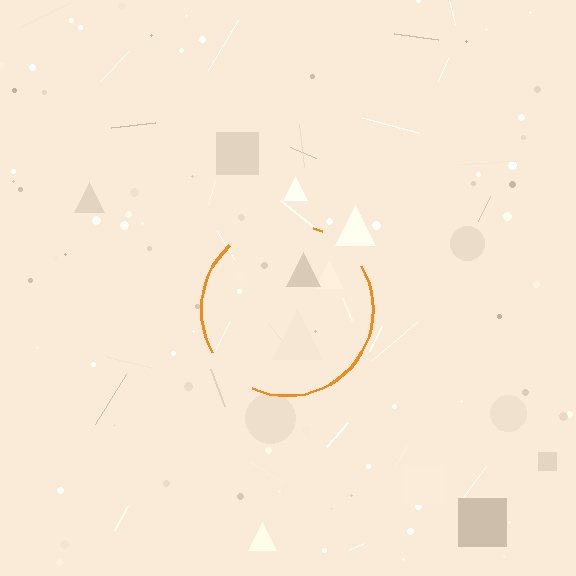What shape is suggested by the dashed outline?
The dashed outline suggests a circle.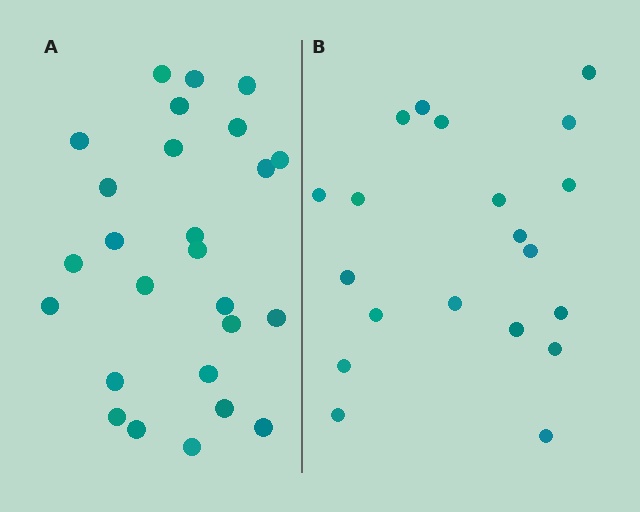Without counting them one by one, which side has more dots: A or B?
Region A (the left region) has more dots.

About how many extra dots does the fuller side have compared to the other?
Region A has about 6 more dots than region B.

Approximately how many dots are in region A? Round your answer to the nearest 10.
About 30 dots. (The exact count is 26, which rounds to 30.)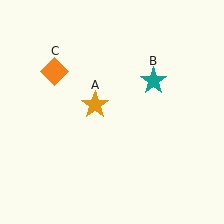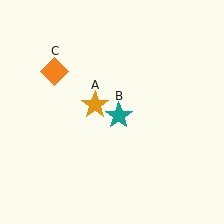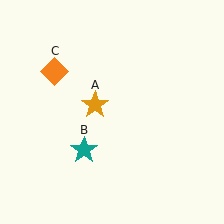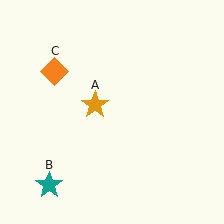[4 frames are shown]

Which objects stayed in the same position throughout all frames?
Orange star (object A) and orange diamond (object C) remained stationary.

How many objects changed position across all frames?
1 object changed position: teal star (object B).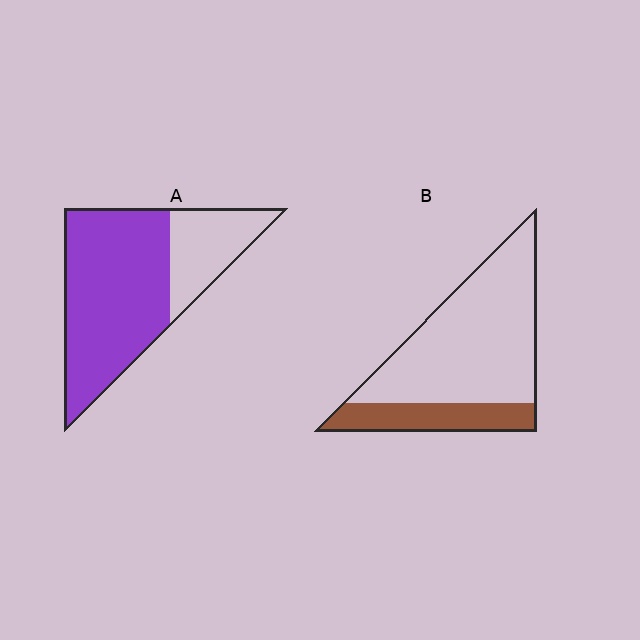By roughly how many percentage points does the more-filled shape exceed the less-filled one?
By roughly 50 percentage points (A over B).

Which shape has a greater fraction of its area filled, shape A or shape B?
Shape A.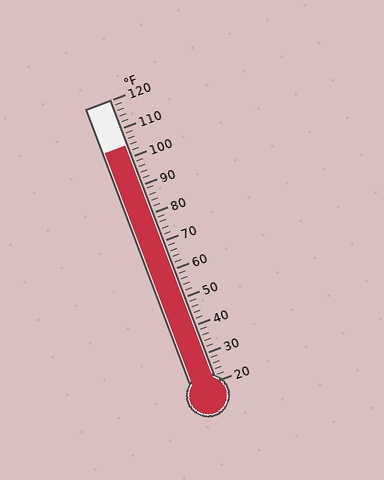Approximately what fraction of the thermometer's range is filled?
The thermometer is filled to approximately 85% of its range.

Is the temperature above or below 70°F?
The temperature is above 70°F.